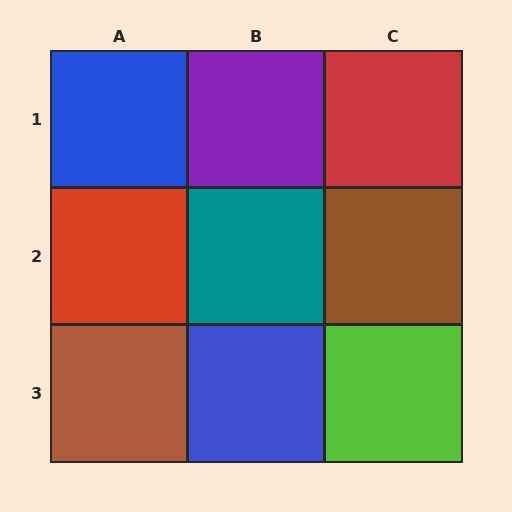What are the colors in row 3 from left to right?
Brown, blue, lime.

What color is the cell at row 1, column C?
Red.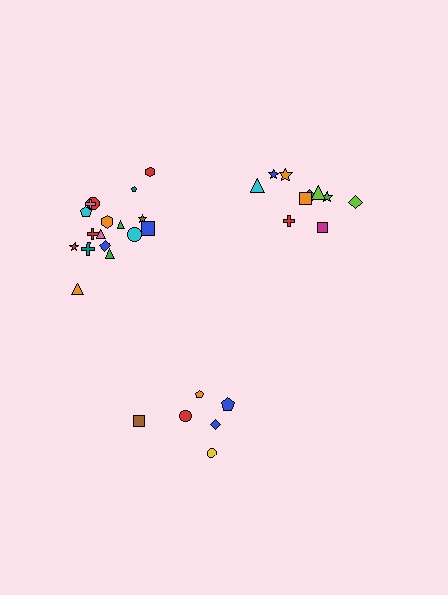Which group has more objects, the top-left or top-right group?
The top-left group.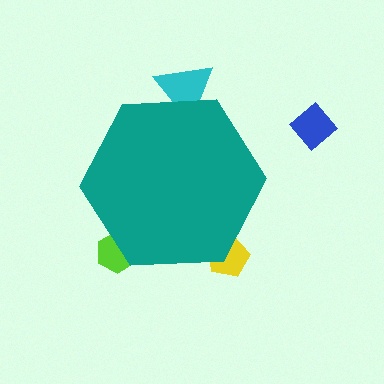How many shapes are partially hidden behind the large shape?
3 shapes are partially hidden.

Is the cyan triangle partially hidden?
Yes, the cyan triangle is partially hidden behind the teal hexagon.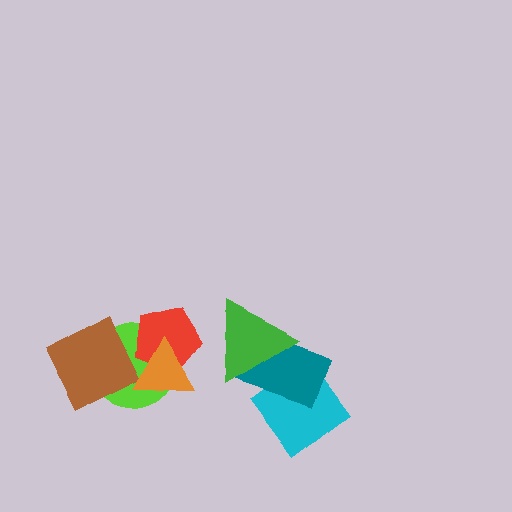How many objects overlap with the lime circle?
3 objects overlap with the lime circle.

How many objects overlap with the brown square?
1 object overlaps with the brown square.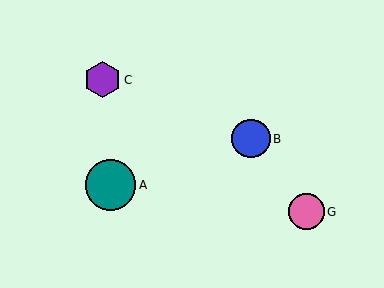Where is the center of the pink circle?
The center of the pink circle is at (306, 212).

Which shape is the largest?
The teal circle (labeled A) is the largest.